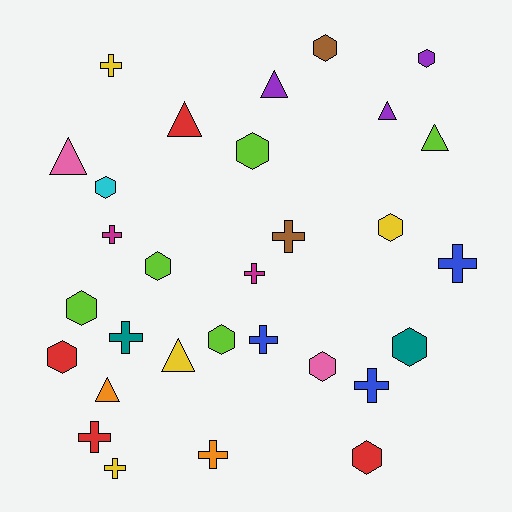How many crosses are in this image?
There are 11 crosses.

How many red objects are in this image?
There are 4 red objects.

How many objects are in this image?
There are 30 objects.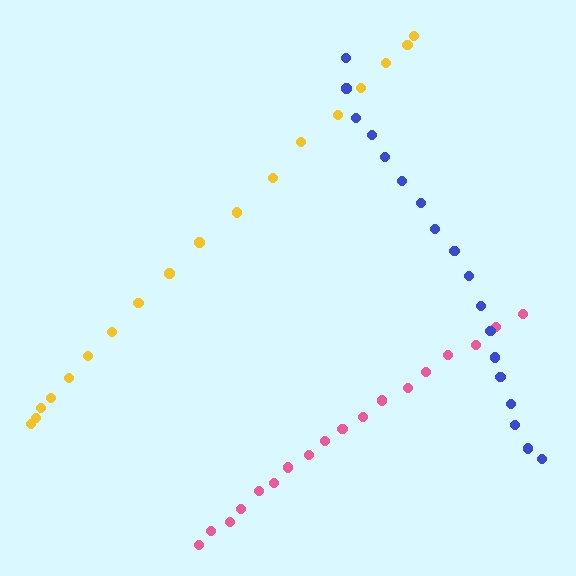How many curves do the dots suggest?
There are 3 distinct paths.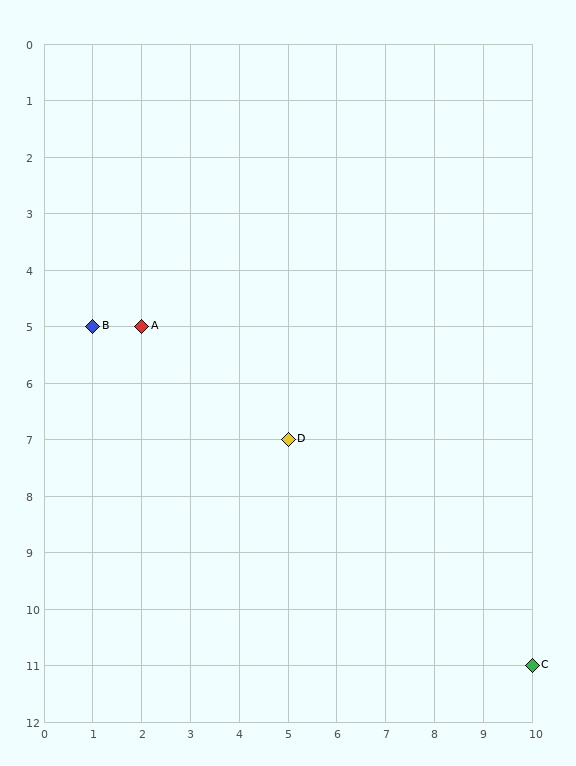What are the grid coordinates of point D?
Point D is at grid coordinates (5, 7).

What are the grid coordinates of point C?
Point C is at grid coordinates (10, 11).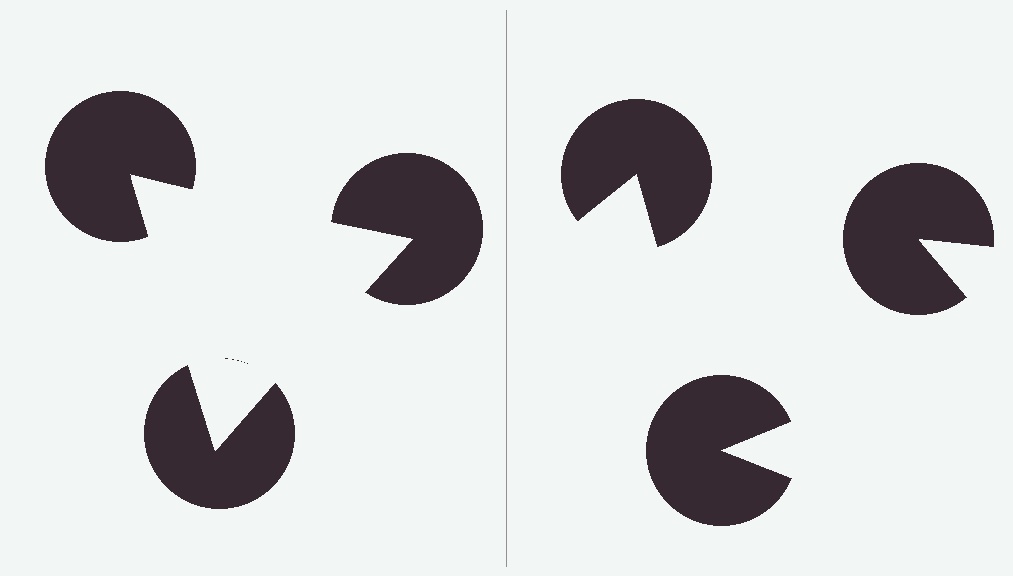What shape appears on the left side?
An illusory triangle.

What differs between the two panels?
The pac-man discs are positioned identically on both sides; only the wedge orientations differ. On the left they align to a triangle; on the right they are misaligned.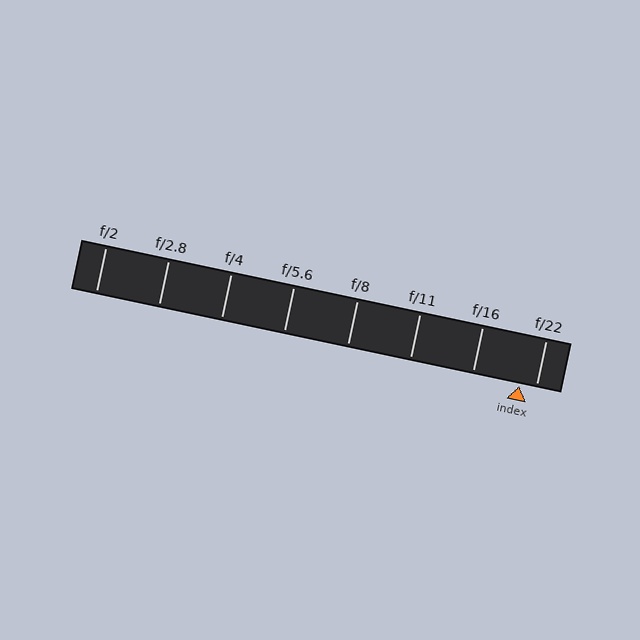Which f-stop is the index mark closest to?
The index mark is closest to f/22.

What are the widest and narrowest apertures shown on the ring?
The widest aperture shown is f/2 and the narrowest is f/22.